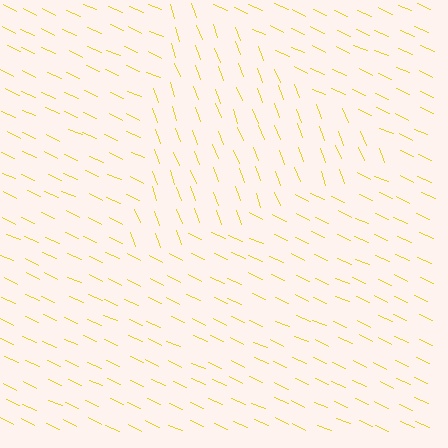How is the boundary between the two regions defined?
The boundary is defined purely by a change in line orientation (approximately 45 degrees difference). All lines are the same color and thickness.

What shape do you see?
I see a triangle.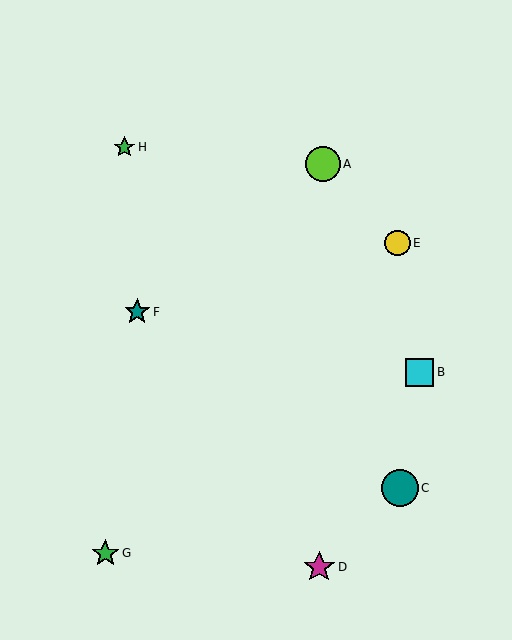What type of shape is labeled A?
Shape A is a lime circle.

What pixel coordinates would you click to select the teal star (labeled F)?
Click at (137, 312) to select the teal star F.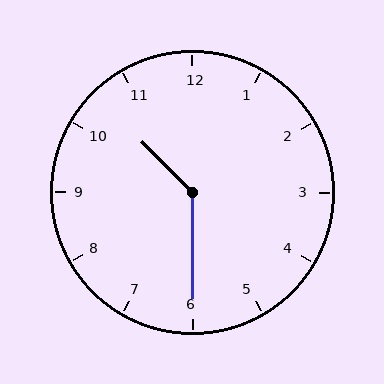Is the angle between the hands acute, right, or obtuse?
It is obtuse.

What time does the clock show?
10:30.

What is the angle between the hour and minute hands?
Approximately 135 degrees.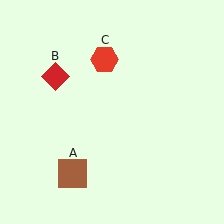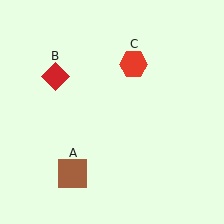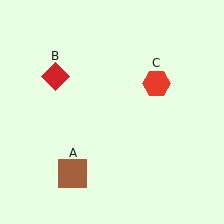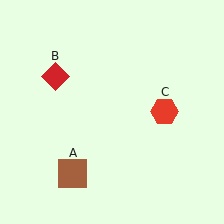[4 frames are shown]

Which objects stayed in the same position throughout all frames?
Brown square (object A) and red diamond (object B) remained stationary.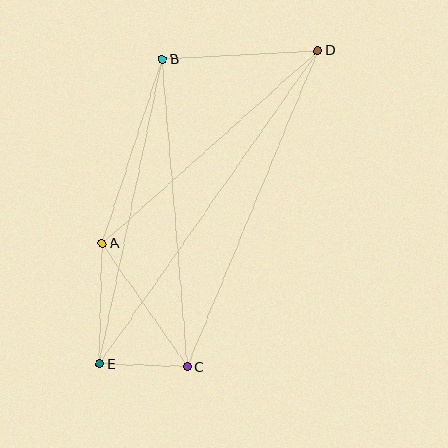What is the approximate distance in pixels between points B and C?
The distance between B and C is approximately 309 pixels.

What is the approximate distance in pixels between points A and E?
The distance between A and E is approximately 120 pixels.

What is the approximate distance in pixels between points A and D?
The distance between A and D is approximately 289 pixels.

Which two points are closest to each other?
Points C and E are closest to each other.